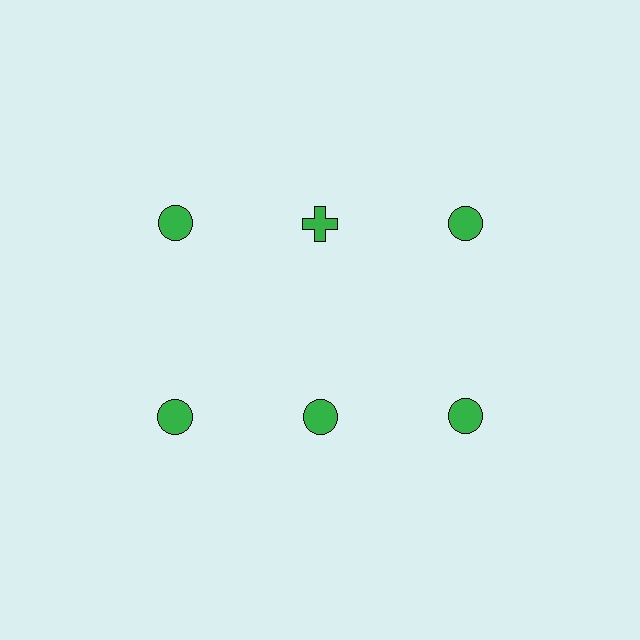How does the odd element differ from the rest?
It has a different shape: cross instead of circle.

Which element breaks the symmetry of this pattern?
The green cross in the top row, second from left column breaks the symmetry. All other shapes are green circles.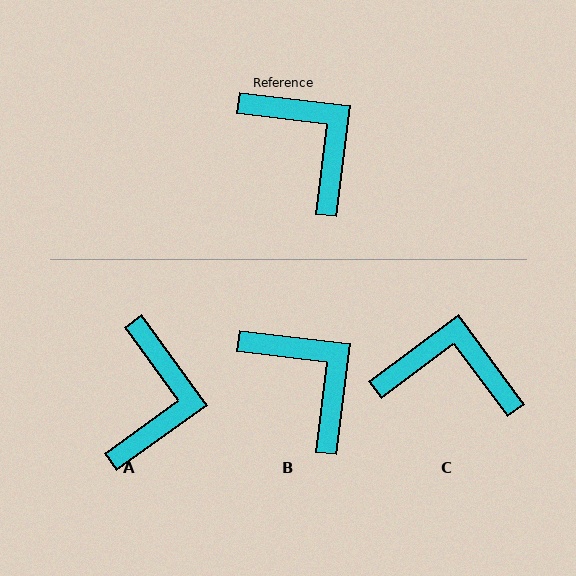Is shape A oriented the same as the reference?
No, it is off by about 48 degrees.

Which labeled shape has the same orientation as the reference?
B.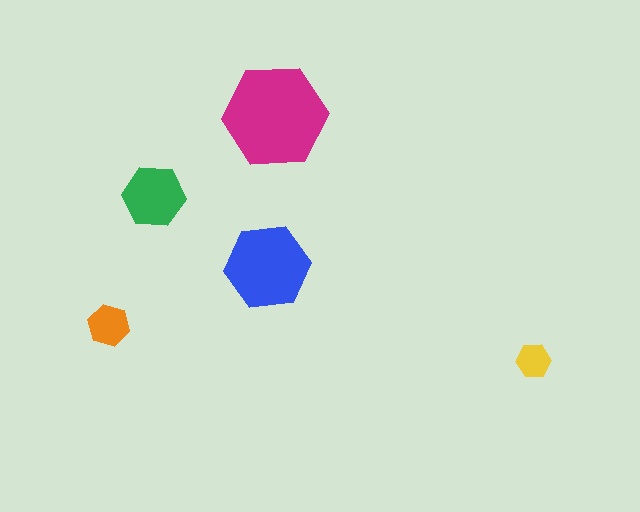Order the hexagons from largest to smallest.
the magenta one, the blue one, the green one, the orange one, the yellow one.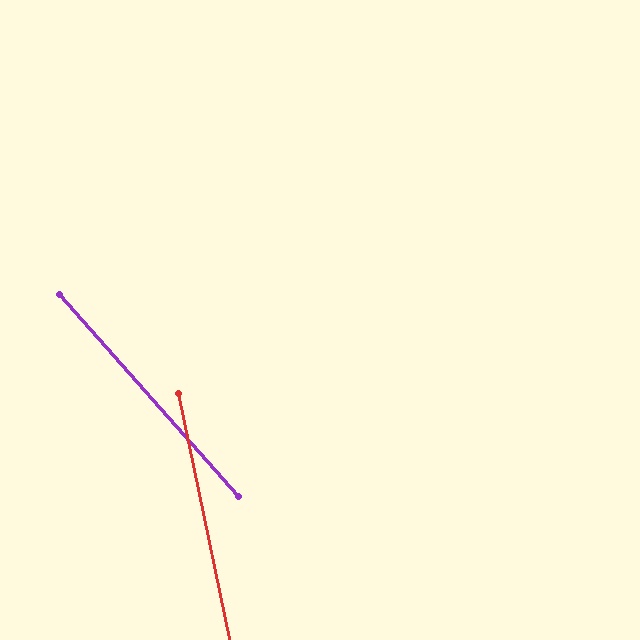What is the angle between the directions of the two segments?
Approximately 30 degrees.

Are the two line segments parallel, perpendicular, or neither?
Neither parallel nor perpendicular — they differ by about 30°.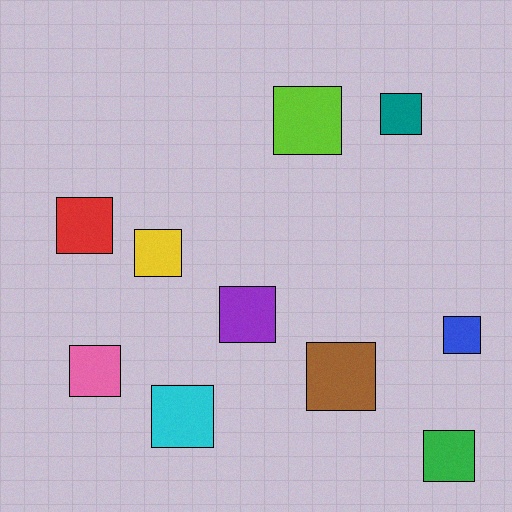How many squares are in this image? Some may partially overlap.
There are 10 squares.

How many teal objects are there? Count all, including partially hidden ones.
There is 1 teal object.